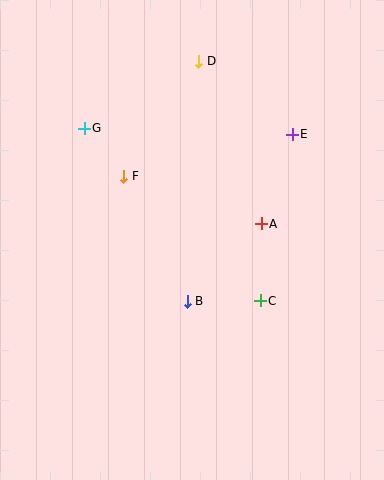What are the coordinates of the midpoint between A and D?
The midpoint between A and D is at (230, 142).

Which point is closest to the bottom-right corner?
Point C is closest to the bottom-right corner.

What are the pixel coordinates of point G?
Point G is at (84, 128).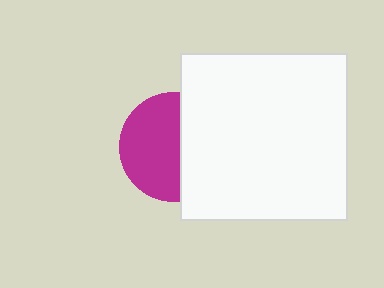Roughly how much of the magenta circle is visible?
About half of it is visible (roughly 56%).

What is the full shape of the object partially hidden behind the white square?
The partially hidden object is a magenta circle.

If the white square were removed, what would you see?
You would see the complete magenta circle.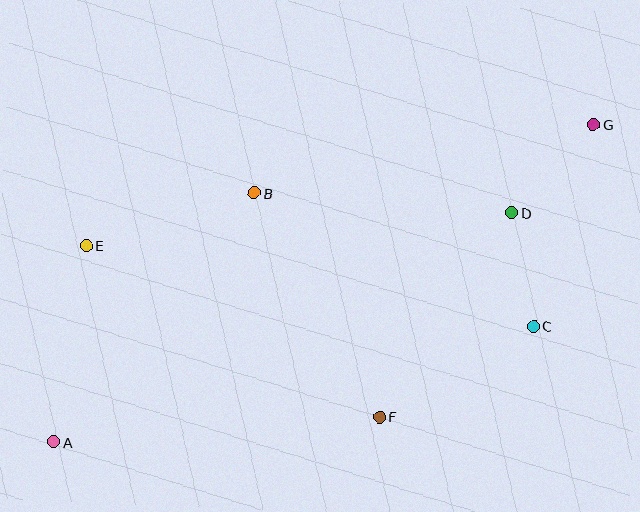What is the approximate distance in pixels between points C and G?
The distance between C and G is approximately 211 pixels.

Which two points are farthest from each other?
Points A and G are farthest from each other.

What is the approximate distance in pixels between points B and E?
The distance between B and E is approximately 176 pixels.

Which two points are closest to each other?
Points C and D are closest to each other.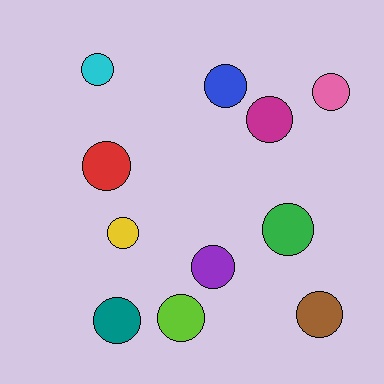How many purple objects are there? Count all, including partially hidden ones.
There is 1 purple object.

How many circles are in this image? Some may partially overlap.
There are 11 circles.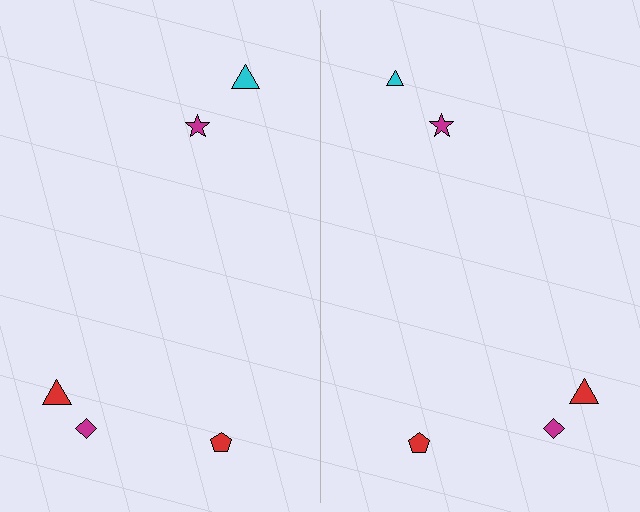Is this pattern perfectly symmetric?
No, the pattern is not perfectly symmetric. The cyan triangle on the right side has a different size than its mirror counterpart.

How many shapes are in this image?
There are 10 shapes in this image.